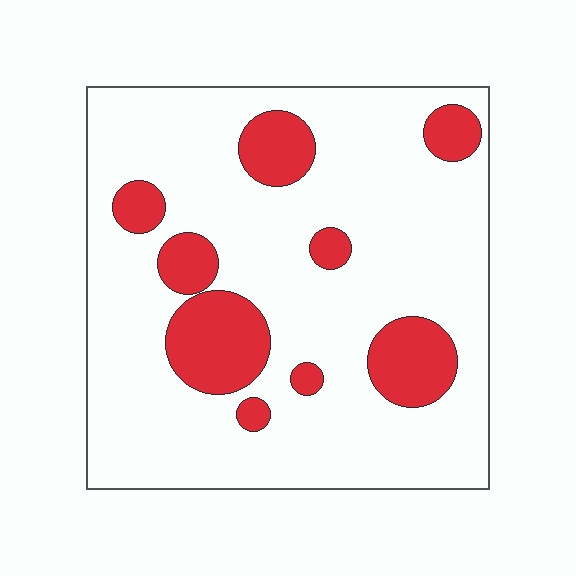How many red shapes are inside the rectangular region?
9.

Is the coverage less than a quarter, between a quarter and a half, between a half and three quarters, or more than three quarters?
Less than a quarter.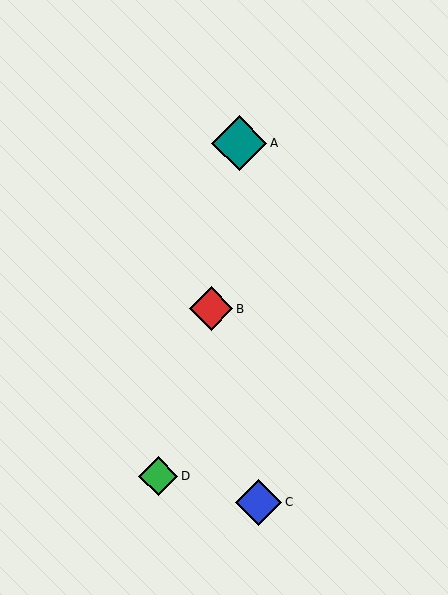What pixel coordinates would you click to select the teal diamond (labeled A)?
Click at (239, 143) to select the teal diamond A.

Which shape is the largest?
The teal diamond (labeled A) is the largest.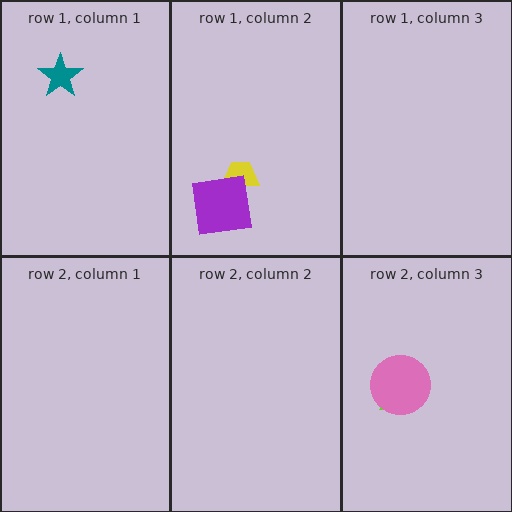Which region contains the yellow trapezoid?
The row 1, column 2 region.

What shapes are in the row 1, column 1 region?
The teal star.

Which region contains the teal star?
The row 1, column 1 region.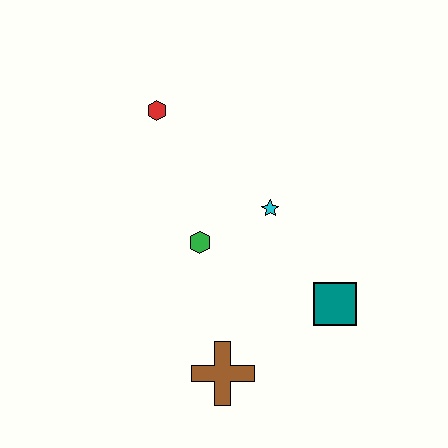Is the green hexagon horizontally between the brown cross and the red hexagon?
Yes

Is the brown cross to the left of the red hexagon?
No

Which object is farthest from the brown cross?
The red hexagon is farthest from the brown cross.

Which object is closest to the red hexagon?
The green hexagon is closest to the red hexagon.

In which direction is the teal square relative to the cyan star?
The teal square is below the cyan star.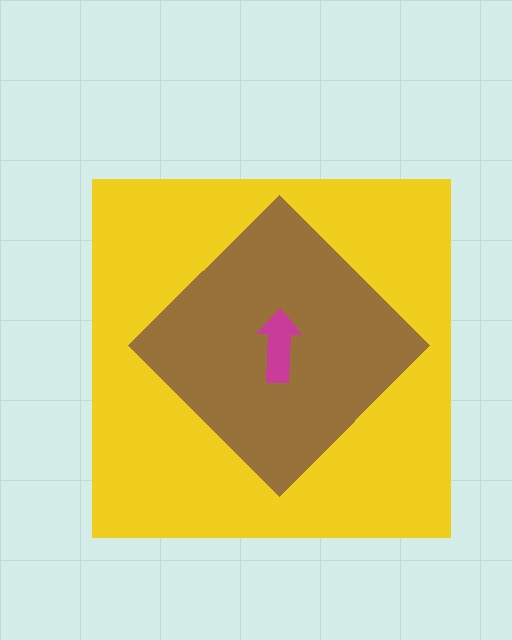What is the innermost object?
The magenta arrow.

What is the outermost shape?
The yellow square.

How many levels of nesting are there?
3.